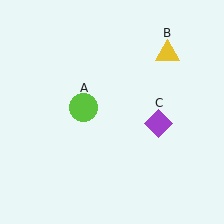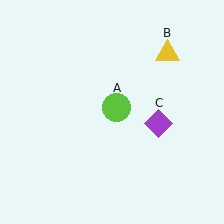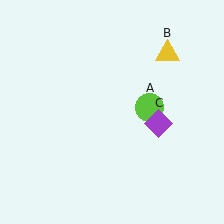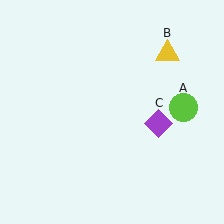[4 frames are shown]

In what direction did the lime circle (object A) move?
The lime circle (object A) moved right.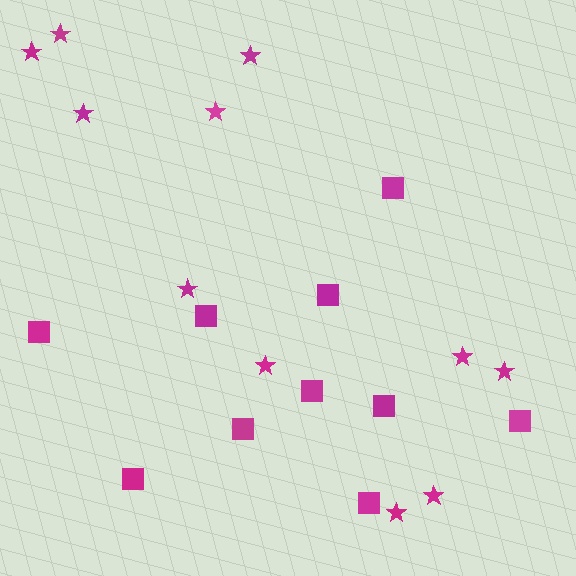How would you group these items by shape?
There are 2 groups: one group of squares (10) and one group of stars (11).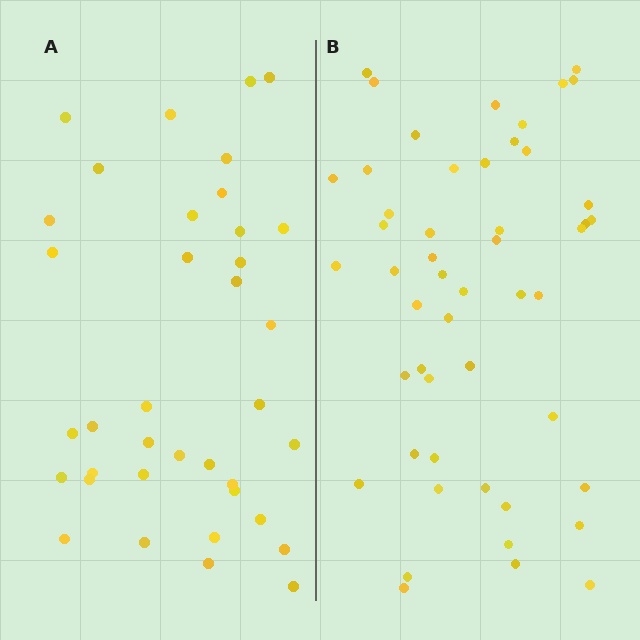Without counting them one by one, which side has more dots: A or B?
Region B (the right region) has more dots.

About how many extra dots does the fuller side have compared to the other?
Region B has approximately 15 more dots than region A.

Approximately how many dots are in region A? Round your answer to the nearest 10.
About 40 dots. (The exact count is 37, which rounds to 40.)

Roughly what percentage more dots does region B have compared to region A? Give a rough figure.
About 35% more.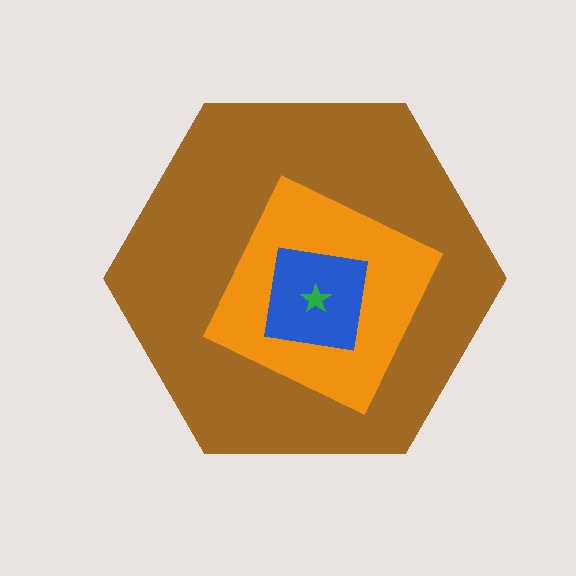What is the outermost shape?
The brown hexagon.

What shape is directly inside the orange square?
The blue square.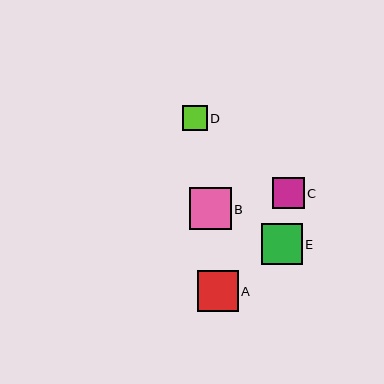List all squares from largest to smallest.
From largest to smallest: B, A, E, C, D.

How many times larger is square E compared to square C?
Square E is approximately 1.3 times the size of square C.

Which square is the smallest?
Square D is the smallest with a size of approximately 25 pixels.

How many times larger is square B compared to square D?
Square B is approximately 1.7 times the size of square D.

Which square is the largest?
Square B is the largest with a size of approximately 42 pixels.